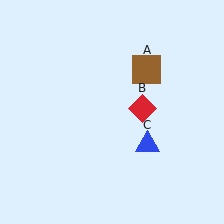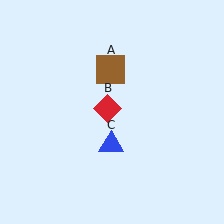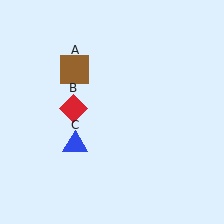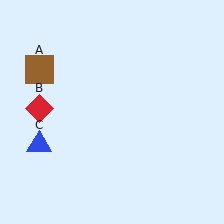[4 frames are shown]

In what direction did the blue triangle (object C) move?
The blue triangle (object C) moved left.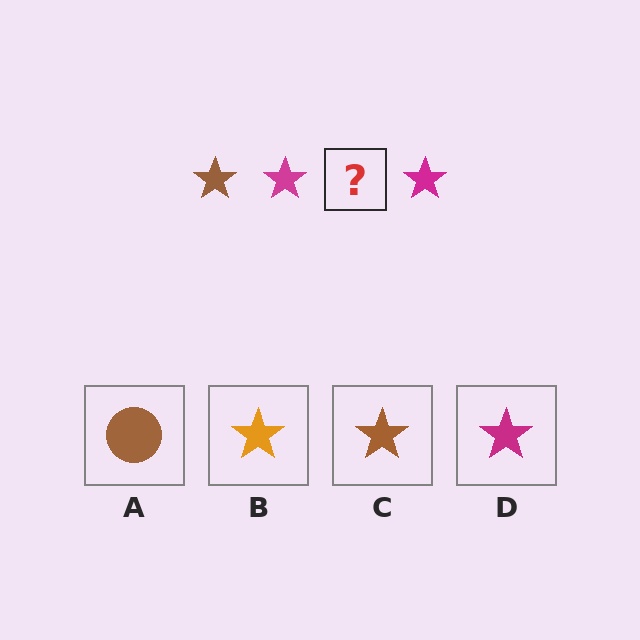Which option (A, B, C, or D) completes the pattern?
C.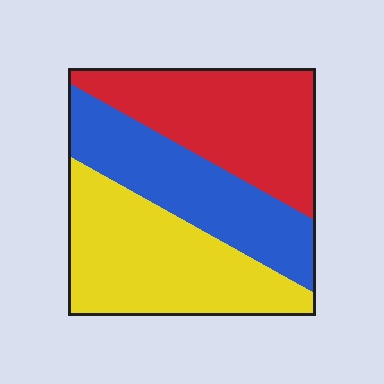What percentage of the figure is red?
Red covers about 35% of the figure.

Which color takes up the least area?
Blue, at roughly 30%.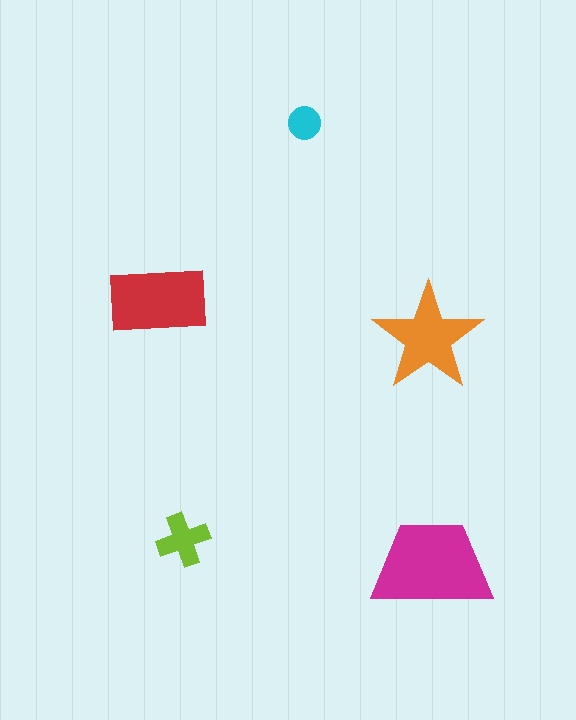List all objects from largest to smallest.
The magenta trapezoid, the red rectangle, the orange star, the lime cross, the cyan circle.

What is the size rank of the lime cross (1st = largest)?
4th.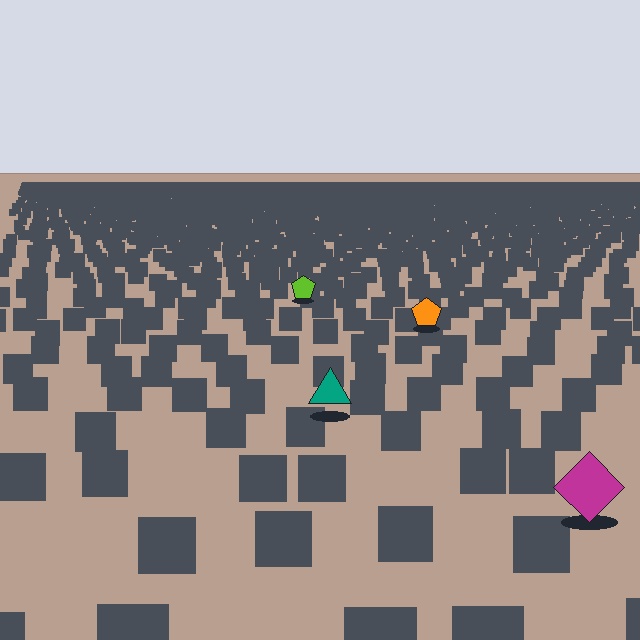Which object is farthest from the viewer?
The lime pentagon is farthest from the viewer. It appears smaller and the ground texture around it is denser.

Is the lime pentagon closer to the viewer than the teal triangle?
No. The teal triangle is closer — you can tell from the texture gradient: the ground texture is coarser near it.